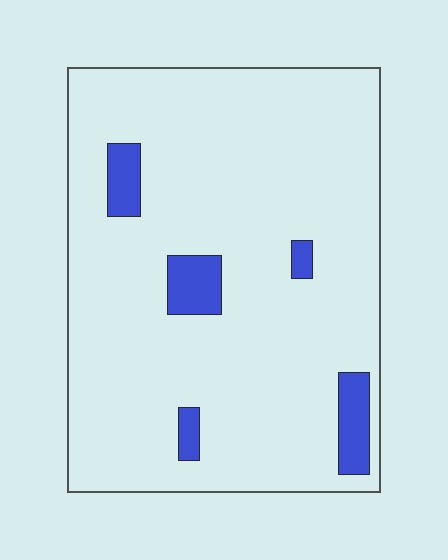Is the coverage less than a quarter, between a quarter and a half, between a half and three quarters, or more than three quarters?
Less than a quarter.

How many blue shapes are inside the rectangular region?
5.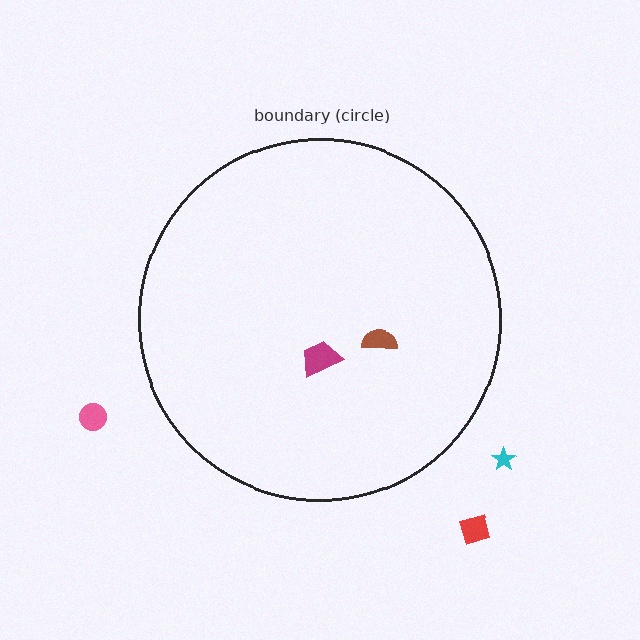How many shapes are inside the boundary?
2 inside, 3 outside.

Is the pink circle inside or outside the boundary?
Outside.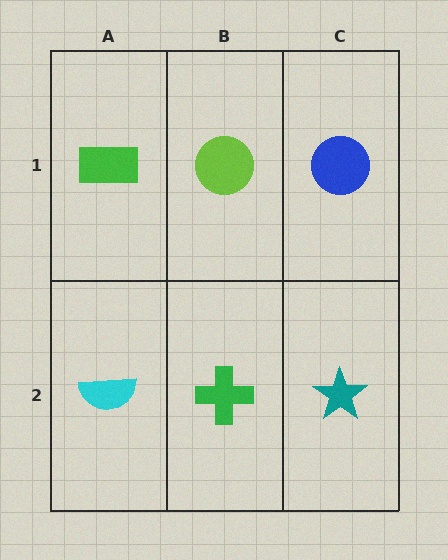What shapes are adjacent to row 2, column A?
A green rectangle (row 1, column A), a green cross (row 2, column B).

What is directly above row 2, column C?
A blue circle.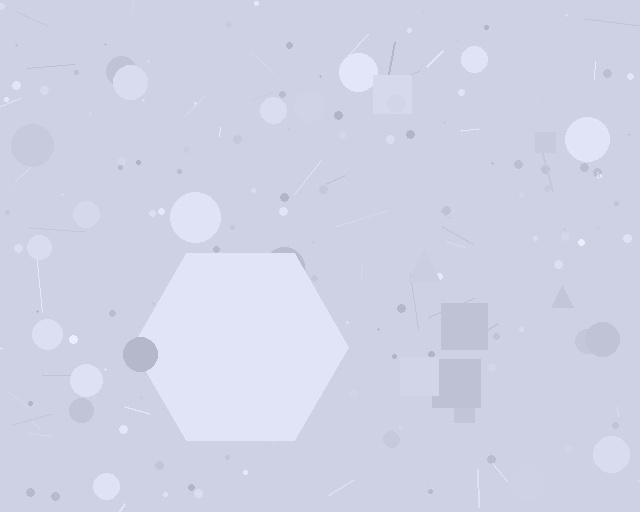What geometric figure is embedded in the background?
A hexagon is embedded in the background.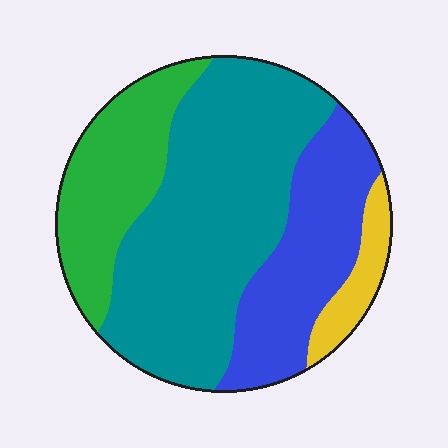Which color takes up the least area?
Yellow, at roughly 5%.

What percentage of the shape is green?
Green takes up between a sixth and a third of the shape.